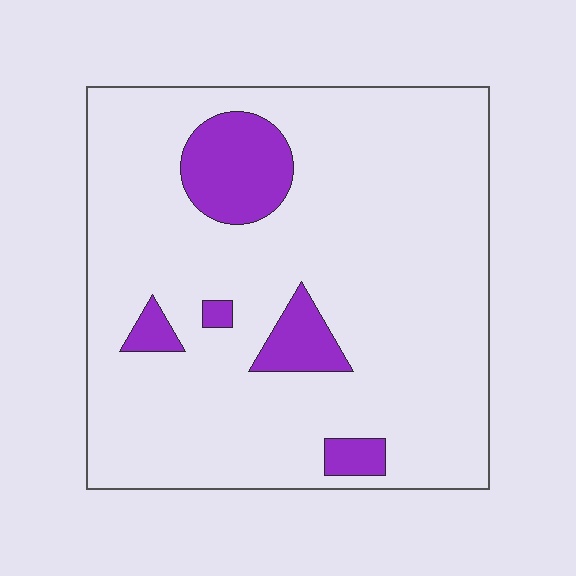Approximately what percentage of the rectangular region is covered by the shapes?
Approximately 10%.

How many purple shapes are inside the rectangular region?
5.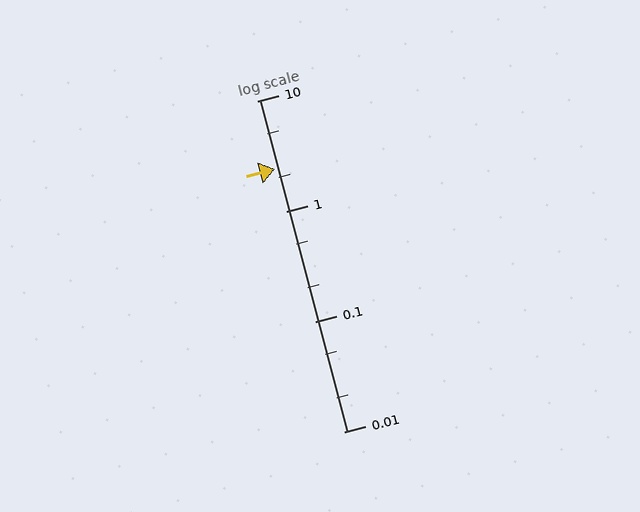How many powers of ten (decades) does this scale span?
The scale spans 3 decades, from 0.01 to 10.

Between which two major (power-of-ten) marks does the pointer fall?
The pointer is between 1 and 10.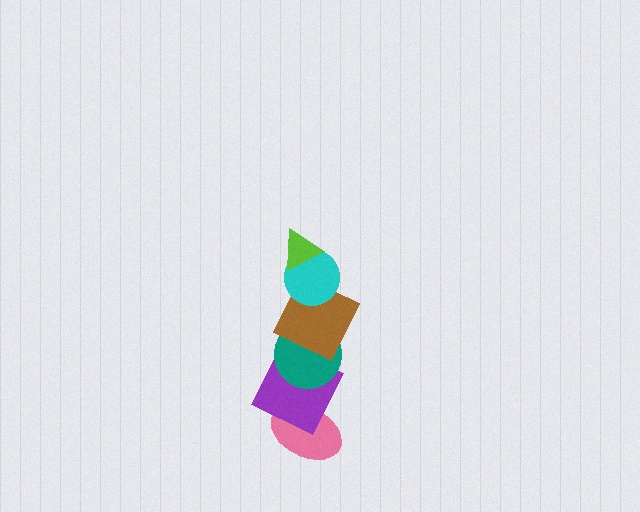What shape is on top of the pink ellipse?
The purple square is on top of the pink ellipse.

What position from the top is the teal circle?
The teal circle is 4th from the top.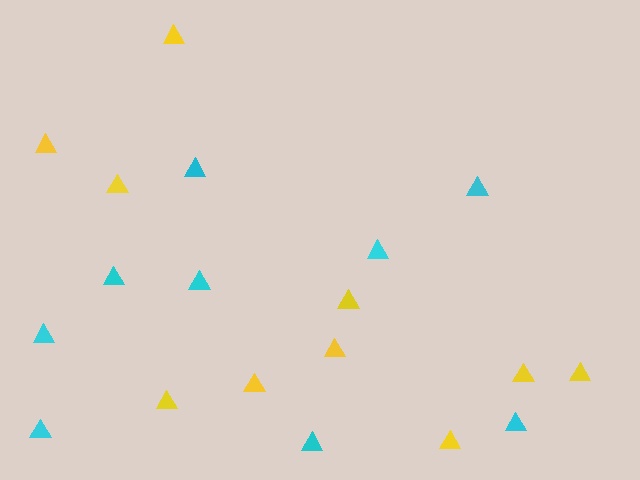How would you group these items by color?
There are 2 groups: one group of cyan triangles (9) and one group of yellow triangles (10).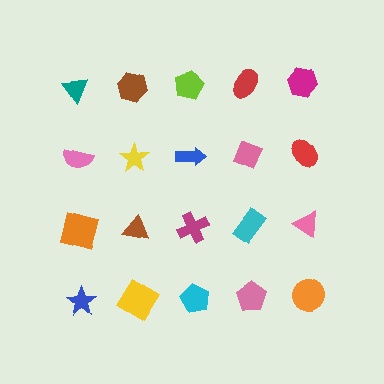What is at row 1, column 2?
A brown hexagon.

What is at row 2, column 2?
A yellow star.